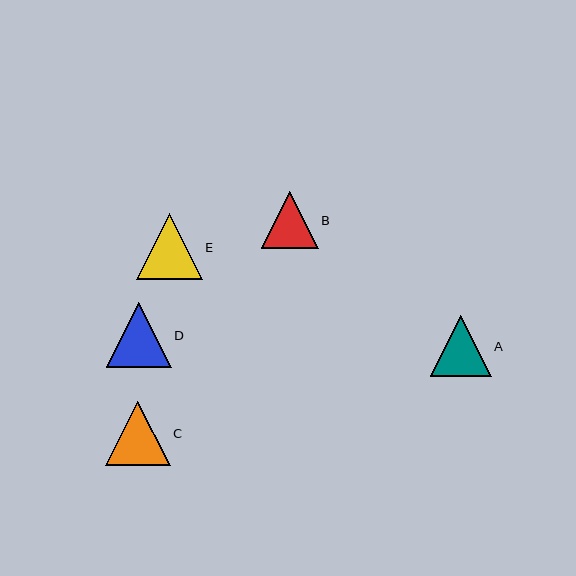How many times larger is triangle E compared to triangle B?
Triangle E is approximately 1.2 times the size of triangle B.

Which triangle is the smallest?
Triangle B is the smallest with a size of approximately 57 pixels.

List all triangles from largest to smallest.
From largest to smallest: E, D, C, A, B.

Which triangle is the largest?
Triangle E is the largest with a size of approximately 66 pixels.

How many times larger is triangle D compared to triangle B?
Triangle D is approximately 1.1 times the size of triangle B.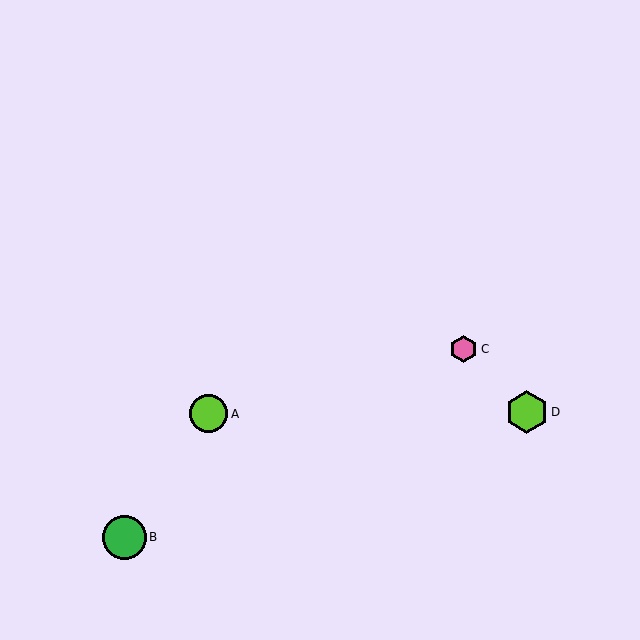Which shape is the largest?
The green circle (labeled B) is the largest.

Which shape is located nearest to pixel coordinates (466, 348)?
The pink hexagon (labeled C) at (464, 349) is nearest to that location.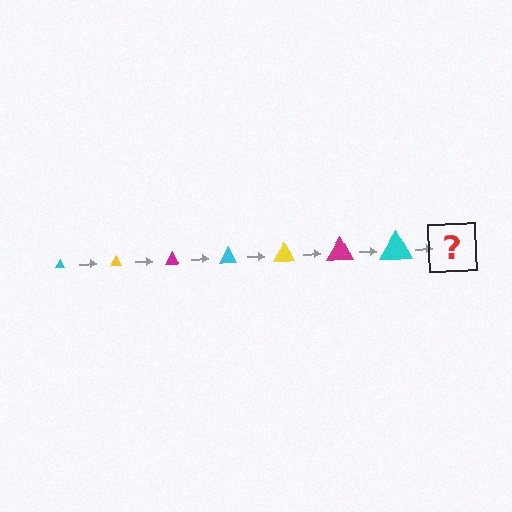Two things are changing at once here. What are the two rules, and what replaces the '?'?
The two rules are that the triangle grows larger each step and the color cycles through cyan, yellow, and magenta. The '?' should be a yellow triangle, larger than the previous one.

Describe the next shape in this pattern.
It should be a yellow triangle, larger than the previous one.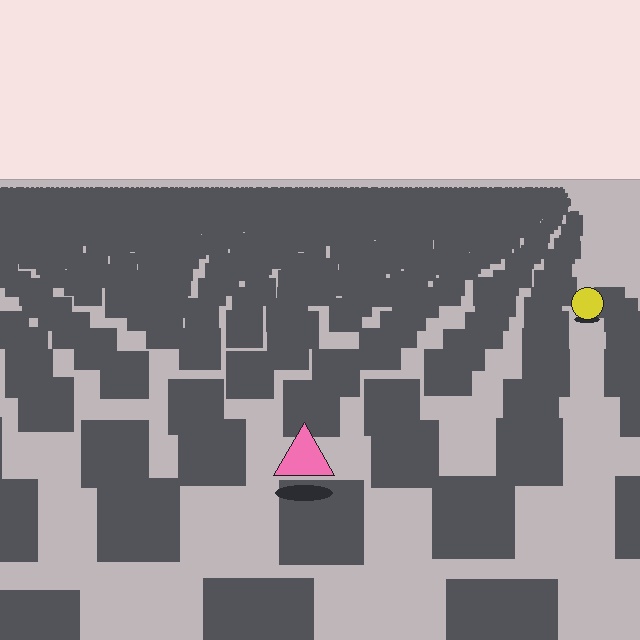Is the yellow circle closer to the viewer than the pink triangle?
No. The pink triangle is closer — you can tell from the texture gradient: the ground texture is coarser near it.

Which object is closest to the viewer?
The pink triangle is closest. The texture marks near it are larger and more spread out.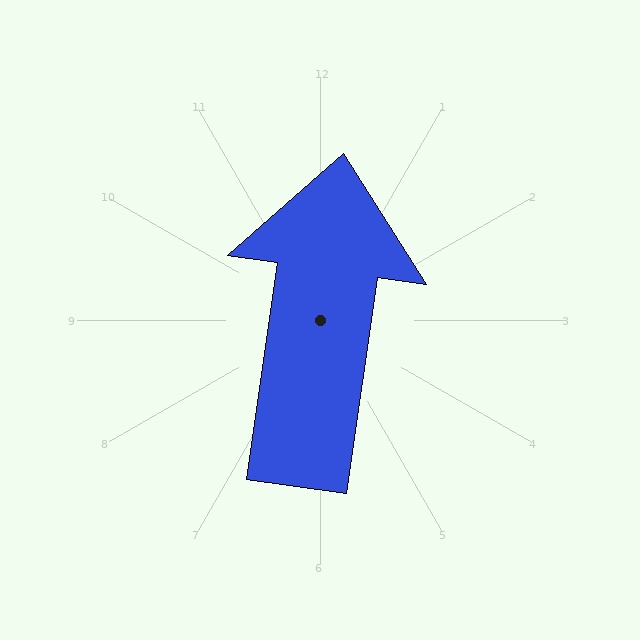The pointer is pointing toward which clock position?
Roughly 12 o'clock.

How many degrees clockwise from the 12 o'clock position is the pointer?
Approximately 8 degrees.